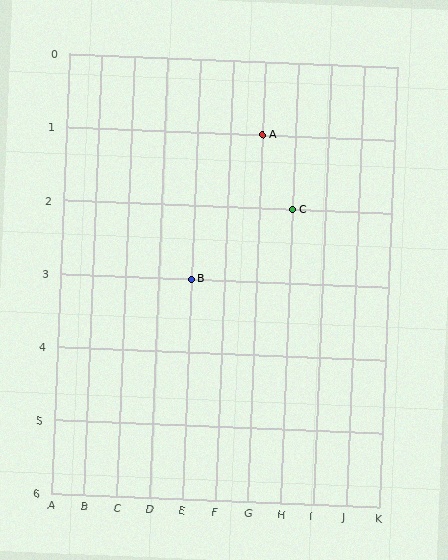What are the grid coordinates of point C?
Point C is at grid coordinates (H, 2).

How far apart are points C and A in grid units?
Points C and A are 1 column and 1 row apart (about 1.4 grid units diagonally).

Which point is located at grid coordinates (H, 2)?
Point C is at (H, 2).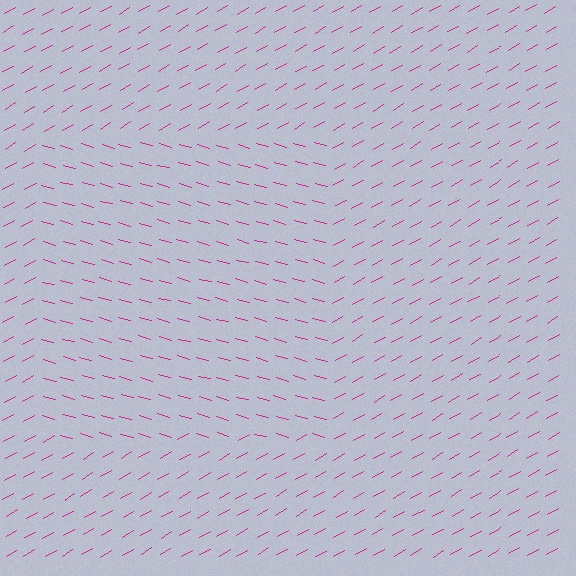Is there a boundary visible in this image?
Yes, there is a texture boundary formed by a change in line orientation.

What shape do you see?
I see a rectangle.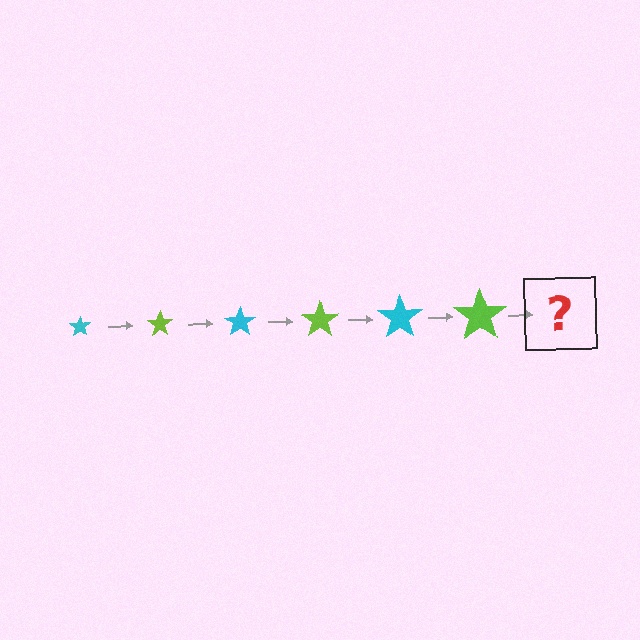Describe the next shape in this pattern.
It should be a cyan star, larger than the previous one.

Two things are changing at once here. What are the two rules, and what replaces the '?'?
The two rules are that the star grows larger each step and the color cycles through cyan and lime. The '?' should be a cyan star, larger than the previous one.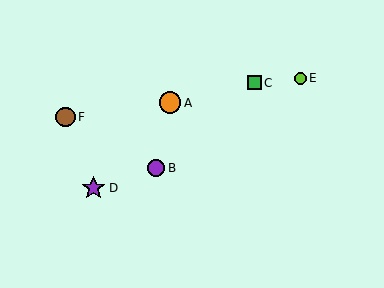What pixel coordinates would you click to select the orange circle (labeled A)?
Click at (170, 103) to select the orange circle A.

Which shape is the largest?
The purple star (labeled D) is the largest.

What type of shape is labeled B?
Shape B is a purple circle.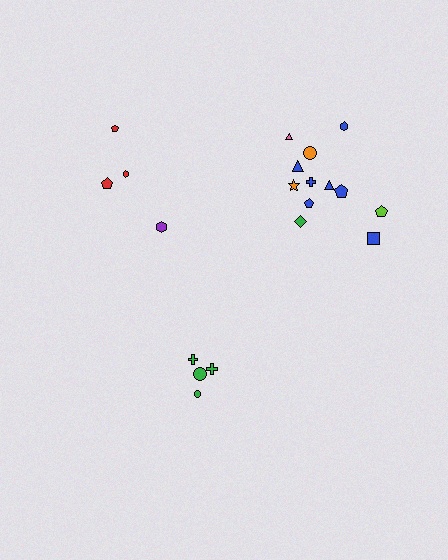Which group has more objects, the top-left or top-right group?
The top-right group.